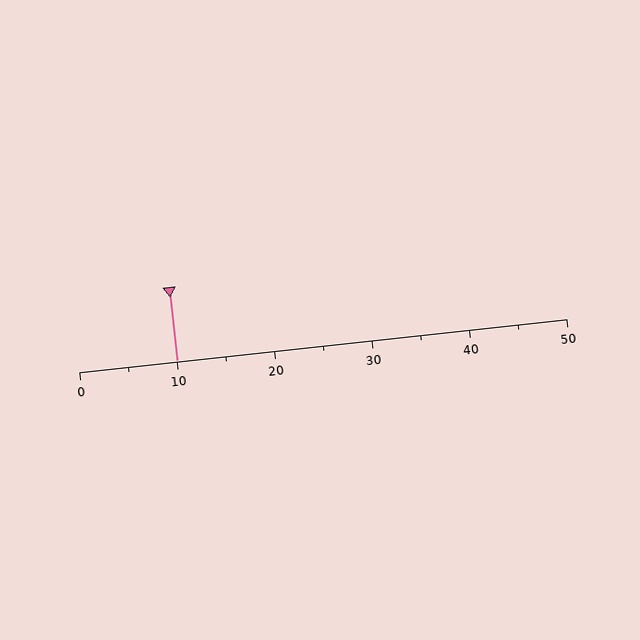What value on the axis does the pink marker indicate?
The marker indicates approximately 10.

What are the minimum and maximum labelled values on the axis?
The axis runs from 0 to 50.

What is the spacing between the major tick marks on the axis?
The major ticks are spaced 10 apart.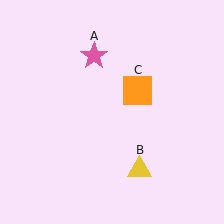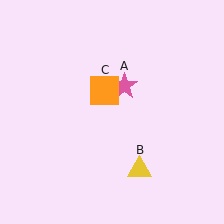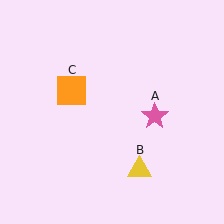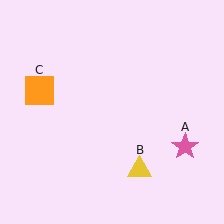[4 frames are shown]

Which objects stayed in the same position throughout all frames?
Yellow triangle (object B) remained stationary.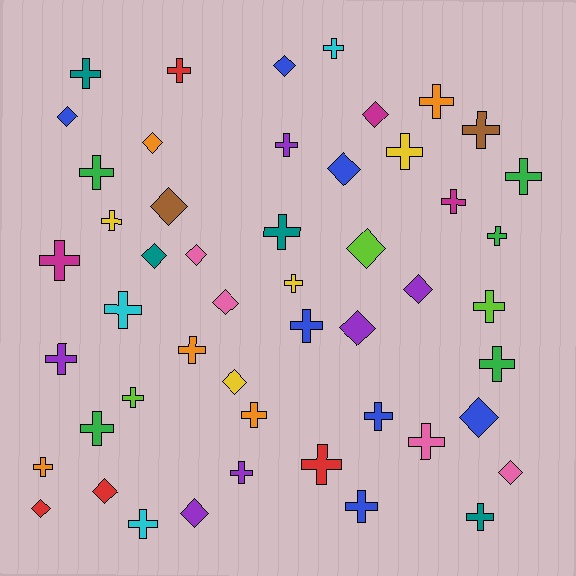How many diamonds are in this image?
There are 18 diamonds.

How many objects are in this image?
There are 50 objects.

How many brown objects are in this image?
There are 2 brown objects.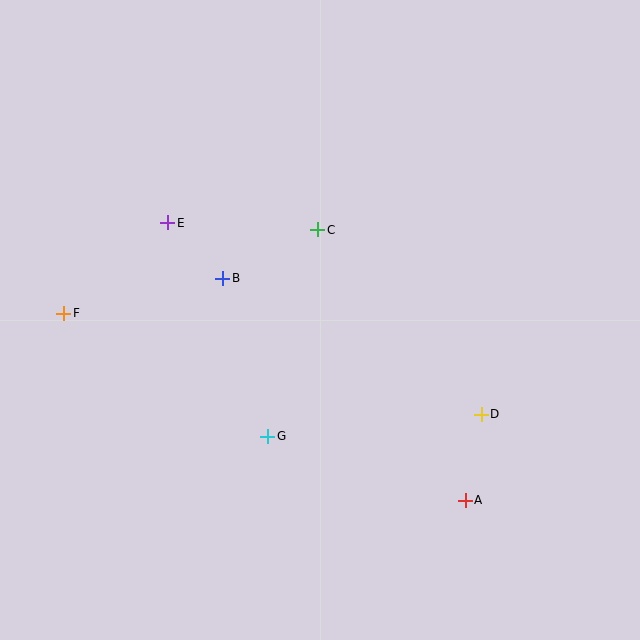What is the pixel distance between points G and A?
The distance between G and A is 207 pixels.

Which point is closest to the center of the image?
Point C at (318, 230) is closest to the center.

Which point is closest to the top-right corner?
Point C is closest to the top-right corner.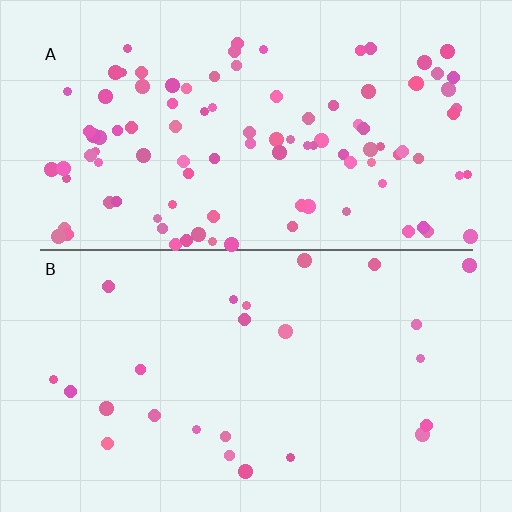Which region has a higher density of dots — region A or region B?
A (the top).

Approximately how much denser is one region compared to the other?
Approximately 4.2× — region A over region B.